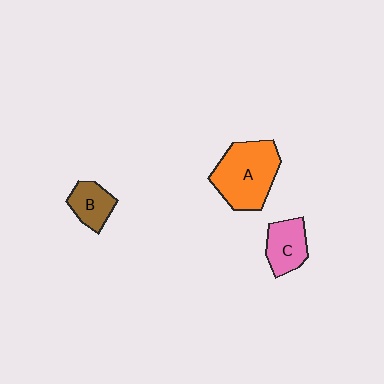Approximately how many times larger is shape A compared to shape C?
Approximately 1.9 times.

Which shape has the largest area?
Shape A (orange).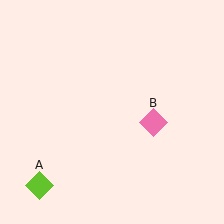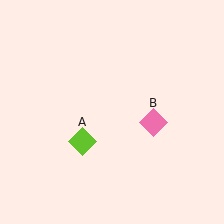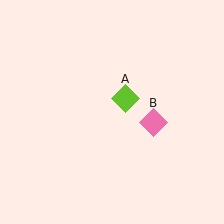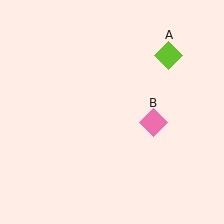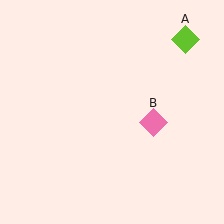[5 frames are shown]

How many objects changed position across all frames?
1 object changed position: lime diamond (object A).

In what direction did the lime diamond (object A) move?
The lime diamond (object A) moved up and to the right.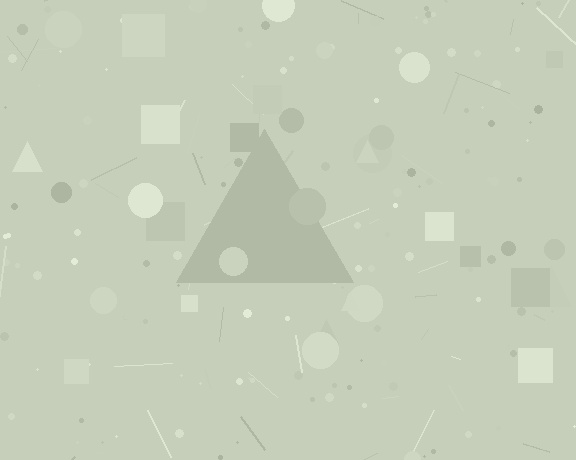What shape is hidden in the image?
A triangle is hidden in the image.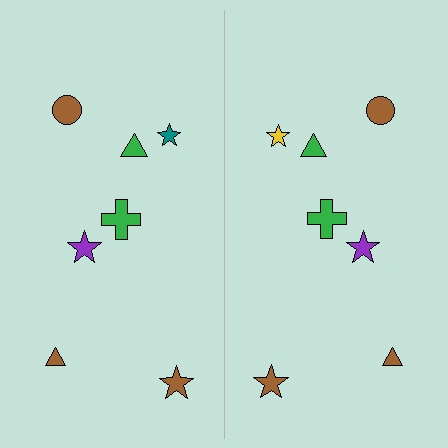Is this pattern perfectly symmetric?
No, the pattern is not perfectly symmetric. The yellow star on the right side breaks the symmetry — its mirror counterpart is teal.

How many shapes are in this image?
There are 14 shapes in this image.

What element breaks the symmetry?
The yellow star on the right side breaks the symmetry — its mirror counterpart is teal.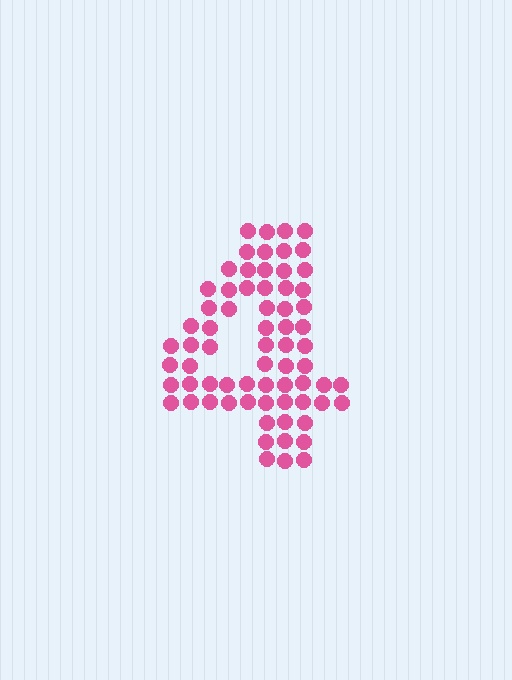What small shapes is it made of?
It is made of small circles.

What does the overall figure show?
The overall figure shows the digit 4.